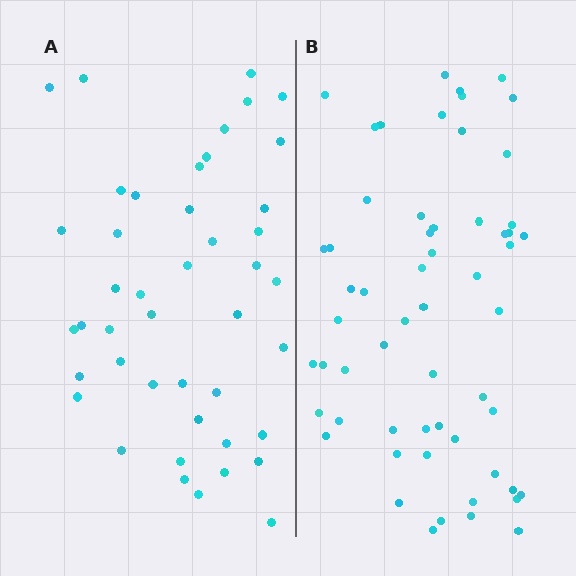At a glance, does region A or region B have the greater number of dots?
Region B (the right region) has more dots.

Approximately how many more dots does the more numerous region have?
Region B has approximately 15 more dots than region A.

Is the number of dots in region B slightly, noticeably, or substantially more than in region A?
Region B has noticeably more, but not dramatically so. The ratio is roughly 1.3 to 1.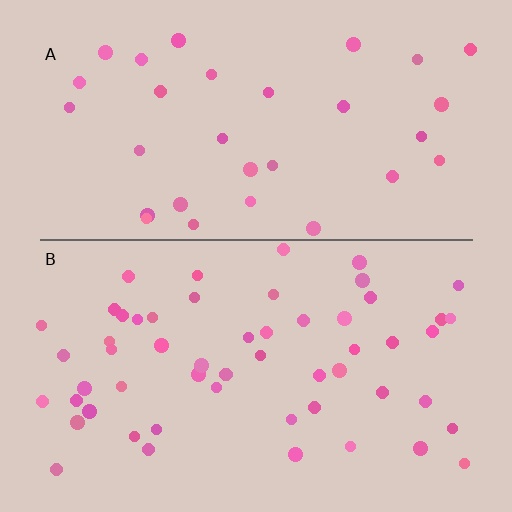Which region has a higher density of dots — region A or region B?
B (the bottom).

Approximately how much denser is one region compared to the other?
Approximately 1.8× — region B over region A.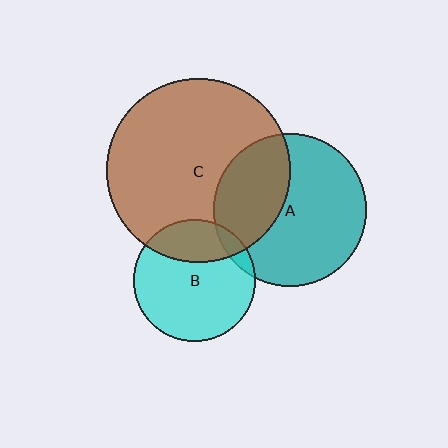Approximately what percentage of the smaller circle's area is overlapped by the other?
Approximately 35%.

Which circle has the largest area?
Circle C (brown).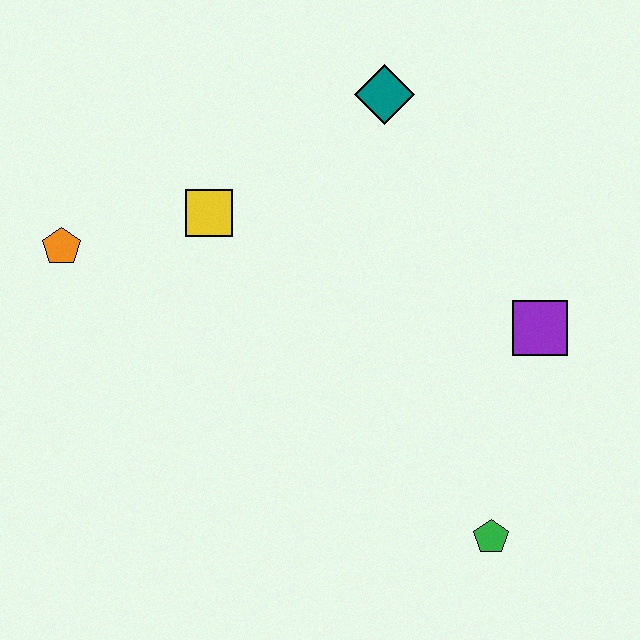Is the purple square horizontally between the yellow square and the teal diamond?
No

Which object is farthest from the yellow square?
The green pentagon is farthest from the yellow square.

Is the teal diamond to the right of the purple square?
No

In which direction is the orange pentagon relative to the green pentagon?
The orange pentagon is to the left of the green pentagon.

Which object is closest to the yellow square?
The orange pentagon is closest to the yellow square.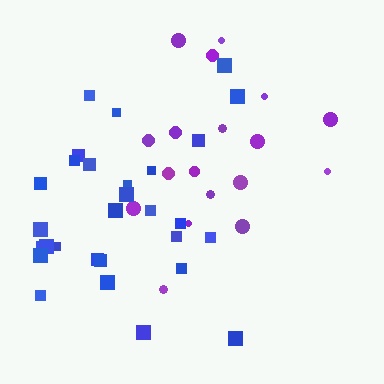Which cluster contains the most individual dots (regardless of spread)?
Blue (29).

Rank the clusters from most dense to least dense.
blue, purple.